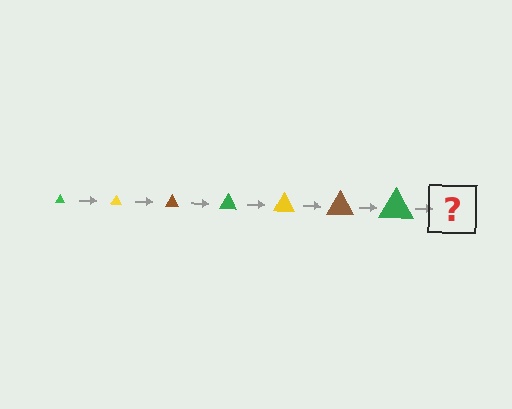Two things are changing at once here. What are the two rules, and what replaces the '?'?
The two rules are that the triangle grows larger each step and the color cycles through green, yellow, and brown. The '?' should be a yellow triangle, larger than the previous one.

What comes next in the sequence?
The next element should be a yellow triangle, larger than the previous one.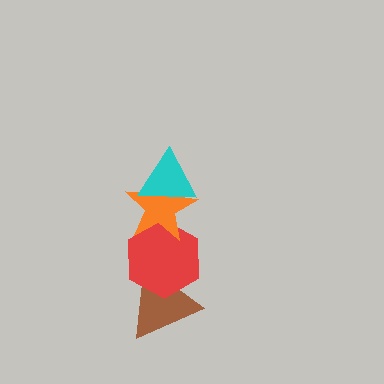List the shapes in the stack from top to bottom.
From top to bottom: the cyan triangle, the orange star, the red hexagon, the brown triangle.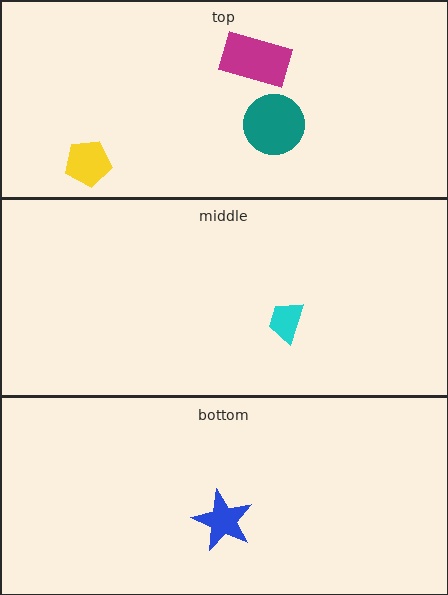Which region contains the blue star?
The bottom region.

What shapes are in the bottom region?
The blue star.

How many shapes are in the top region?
3.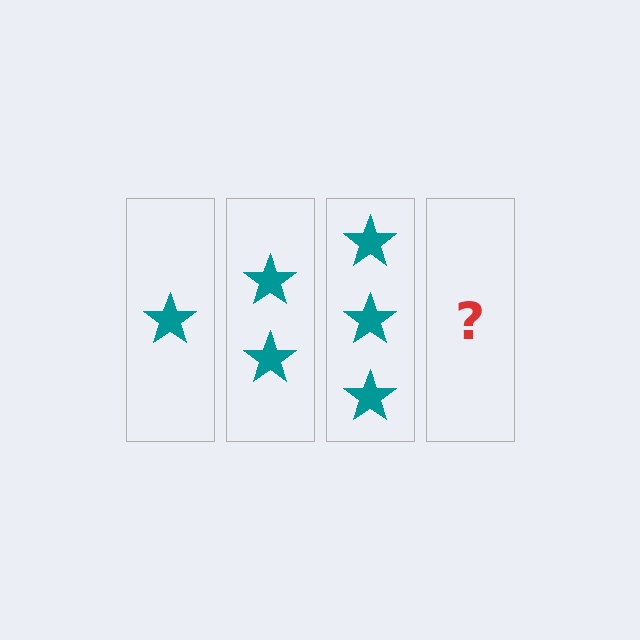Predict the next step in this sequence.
The next step is 4 stars.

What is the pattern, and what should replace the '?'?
The pattern is that each step adds one more star. The '?' should be 4 stars.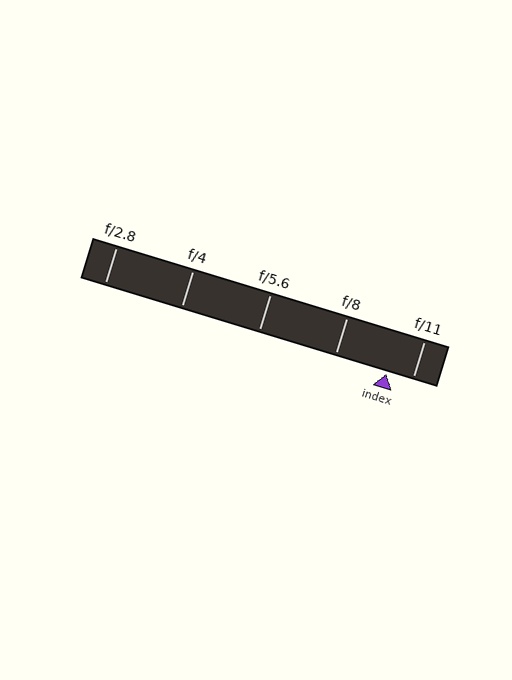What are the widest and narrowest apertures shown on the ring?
The widest aperture shown is f/2.8 and the narrowest is f/11.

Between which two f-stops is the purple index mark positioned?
The index mark is between f/8 and f/11.